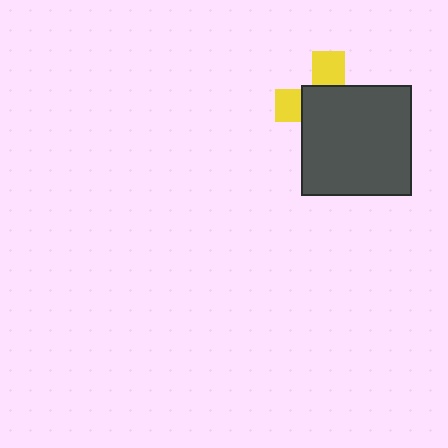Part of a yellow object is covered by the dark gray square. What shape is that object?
It is a cross.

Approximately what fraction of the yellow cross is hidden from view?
Roughly 67% of the yellow cross is hidden behind the dark gray square.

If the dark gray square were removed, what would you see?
You would see the complete yellow cross.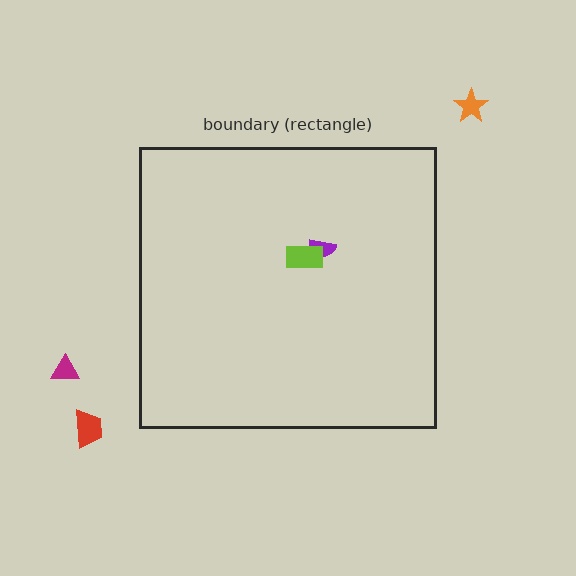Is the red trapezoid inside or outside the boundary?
Outside.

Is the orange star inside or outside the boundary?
Outside.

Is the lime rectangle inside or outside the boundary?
Inside.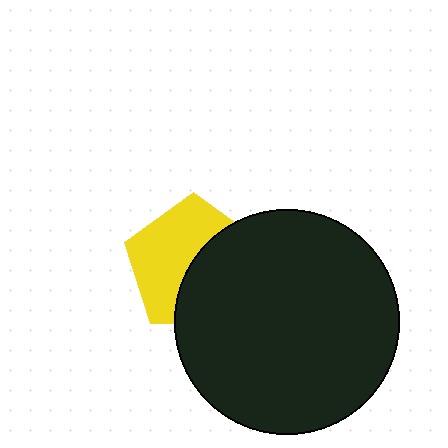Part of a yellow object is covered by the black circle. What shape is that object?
It is a pentagon.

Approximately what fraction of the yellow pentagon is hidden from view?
Roughly 47% of the yellow pentagon is hidden behind the black circle.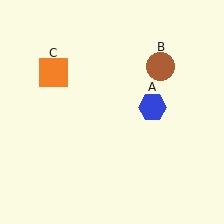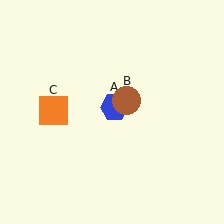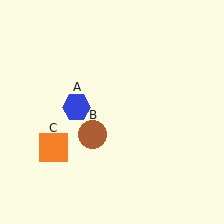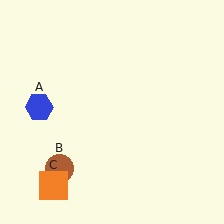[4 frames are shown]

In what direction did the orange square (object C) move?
The orange square (object C) moved down.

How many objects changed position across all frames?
3 objects changed position: blue hexagon (object A), brown circle (object B), orange square (object C).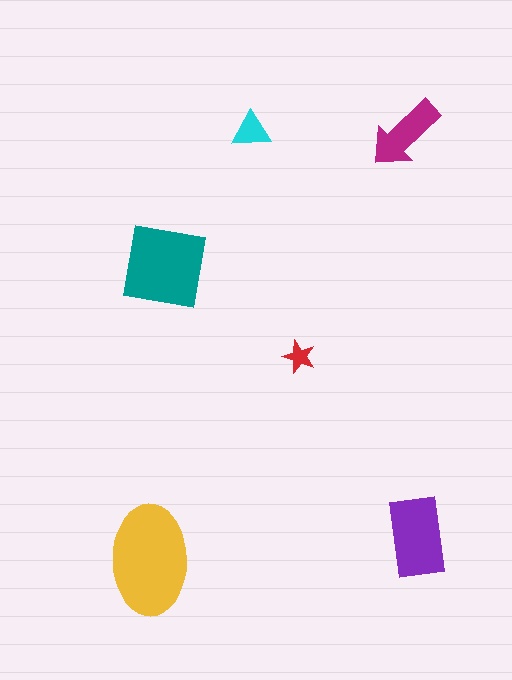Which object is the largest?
The yellow ellipse.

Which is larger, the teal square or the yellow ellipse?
The yellow ellipse.